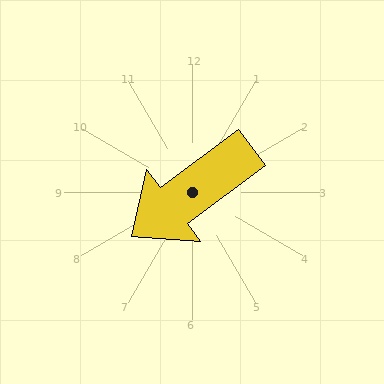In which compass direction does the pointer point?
Southwest.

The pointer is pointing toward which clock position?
Roughly 8 o'clock.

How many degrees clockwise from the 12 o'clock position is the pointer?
Approximately 233 degrees.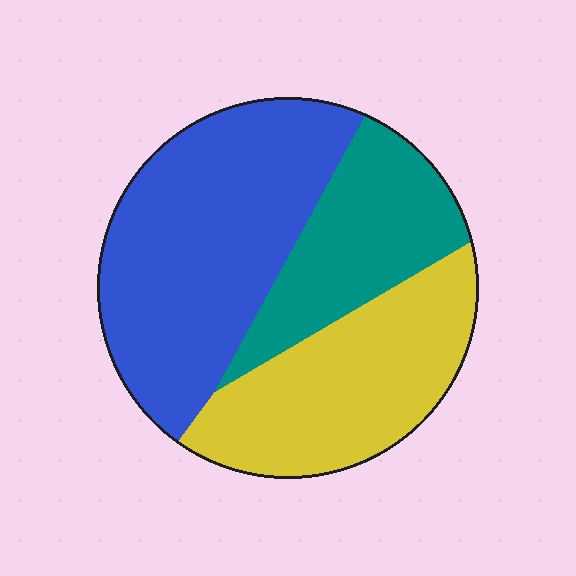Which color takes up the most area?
Blue, at roughly 45%.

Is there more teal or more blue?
Blue.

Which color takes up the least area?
Teal, at roughly 25%.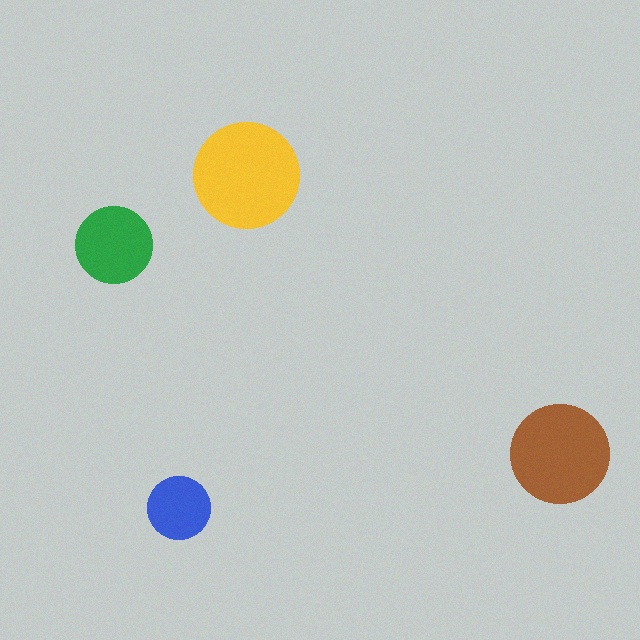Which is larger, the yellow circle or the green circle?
The yellow one.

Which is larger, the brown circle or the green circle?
The brown one.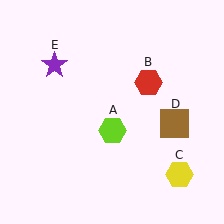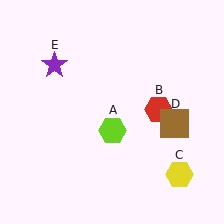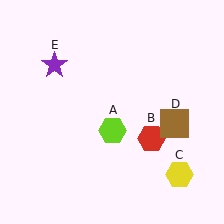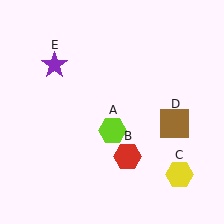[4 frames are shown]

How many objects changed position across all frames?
1 object changed position: red hexagon (object B).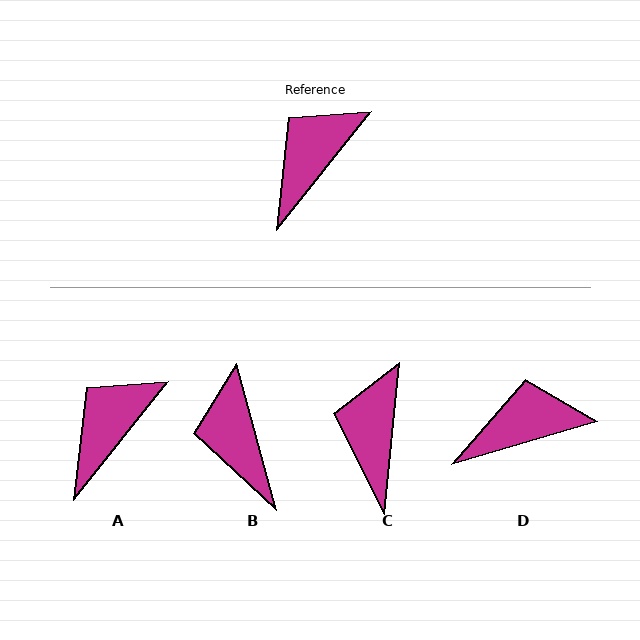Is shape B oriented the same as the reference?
No, it is off by about 54 degrees.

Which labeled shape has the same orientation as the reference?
A.